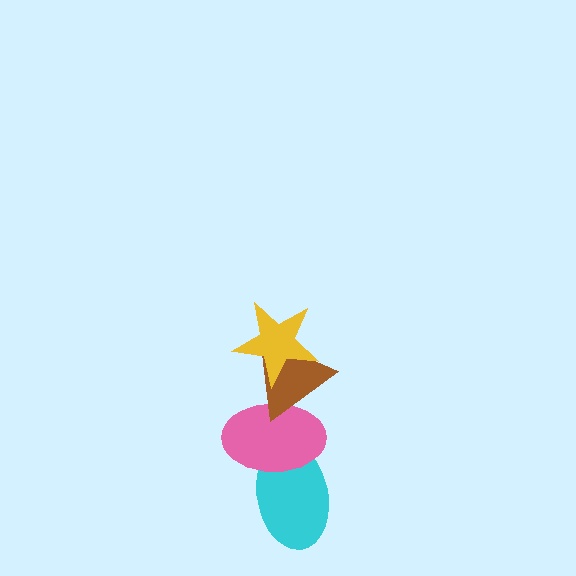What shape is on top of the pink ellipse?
The brown triangle is on top of the pink ellipse.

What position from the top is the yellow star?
The yellow star is 1st from the top.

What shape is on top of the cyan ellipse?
The pink ellipse is on top of the cyan ellipse.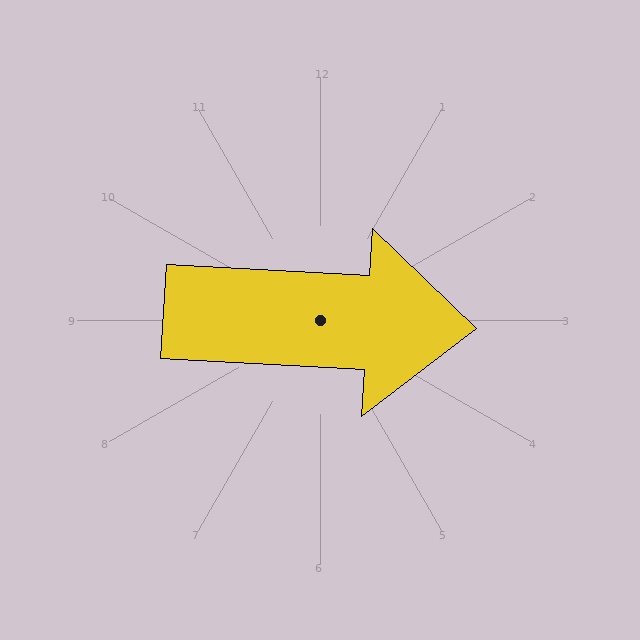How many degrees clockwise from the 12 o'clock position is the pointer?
Approximately 93 degrees.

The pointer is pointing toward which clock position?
Roughly 3 o'clock.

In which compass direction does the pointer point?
East.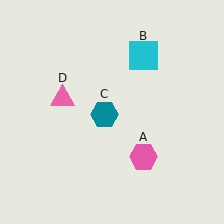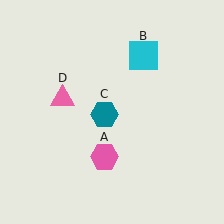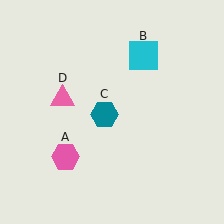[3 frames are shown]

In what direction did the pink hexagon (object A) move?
The pink hexagon (object A) moved left.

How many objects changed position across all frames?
1 object changed position: pink hexagon (object A).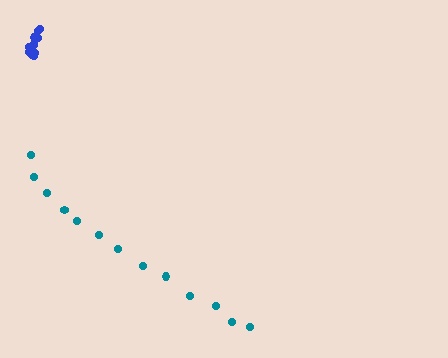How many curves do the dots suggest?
There are 2 distinct paths.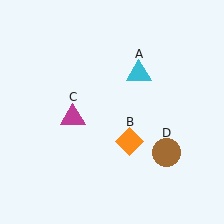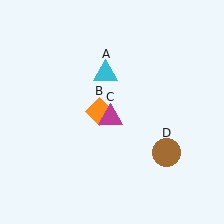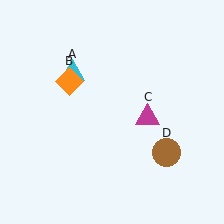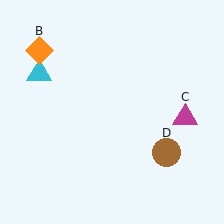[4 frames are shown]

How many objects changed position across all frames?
3 objects changed position: cyan triangle (object A), orange diamond (object B), magenta triangle (object C).